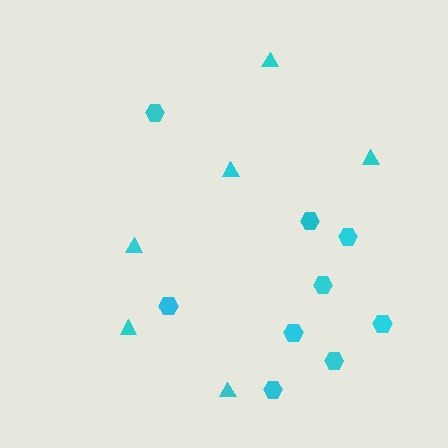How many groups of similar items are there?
There are 2 groups: one group of triangles (6) and one group of hexagons (9).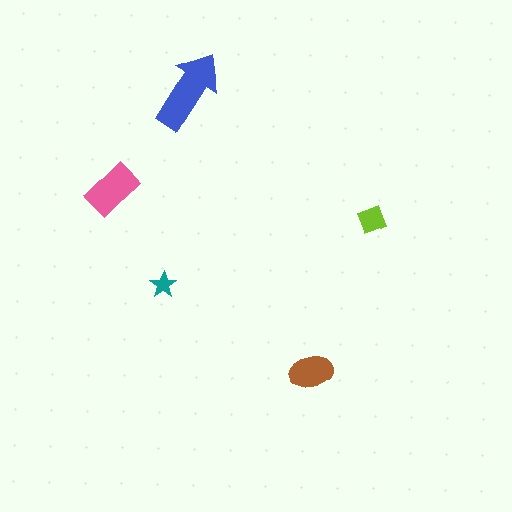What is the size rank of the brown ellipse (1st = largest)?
3rd.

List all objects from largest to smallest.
The blue arrow, the pink rectangle, the brown ellipse, the lime diamond, the teal star.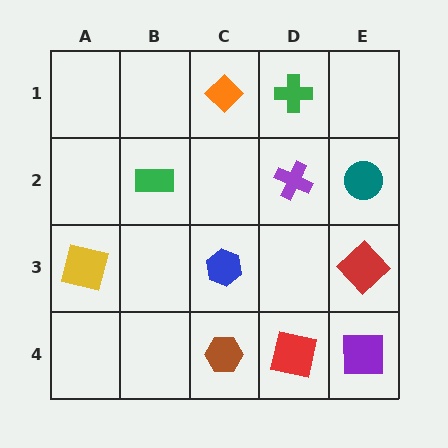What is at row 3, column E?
A red diamond.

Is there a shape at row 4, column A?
No, that cell is empty.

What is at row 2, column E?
A teal circle.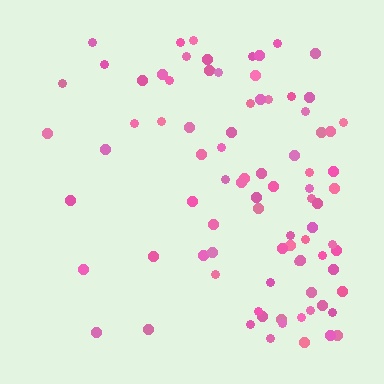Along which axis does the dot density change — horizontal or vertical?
Horizontal.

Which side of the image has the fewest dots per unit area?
The left.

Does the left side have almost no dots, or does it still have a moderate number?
Still a moderate number, just noticeably fewer than the right.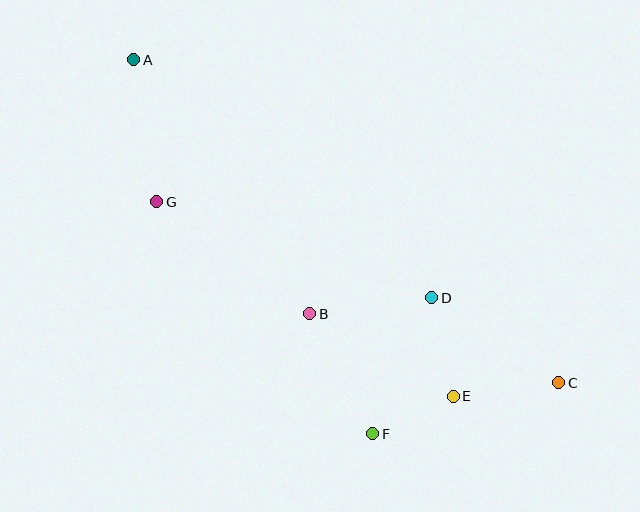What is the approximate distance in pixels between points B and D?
The distance between B and D is approximately 123 pixels.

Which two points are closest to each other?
Points E and F are closest to each other.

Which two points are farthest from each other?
Points A and C are farthest from each other.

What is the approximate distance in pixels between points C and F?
The distance between C and F is approximately 193 pixels.